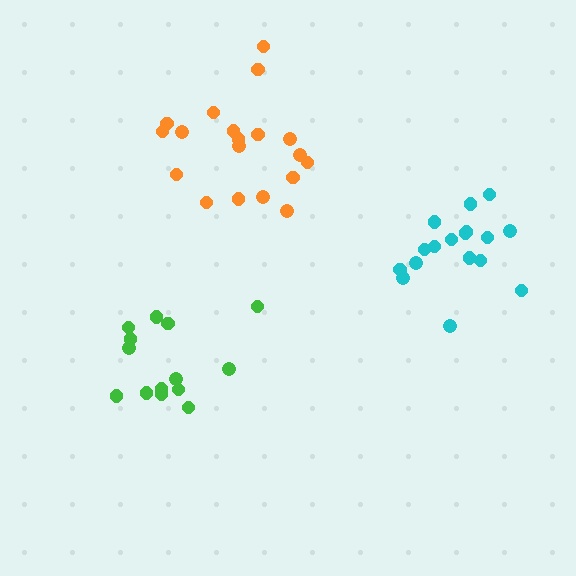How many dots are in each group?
Group 1: 17 dots, Group 2: 14 dots, Group 3: 19 dots (50 total).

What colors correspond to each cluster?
The clusters are colored: cyan, green, orange.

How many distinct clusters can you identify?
There are 3 distinct clusters.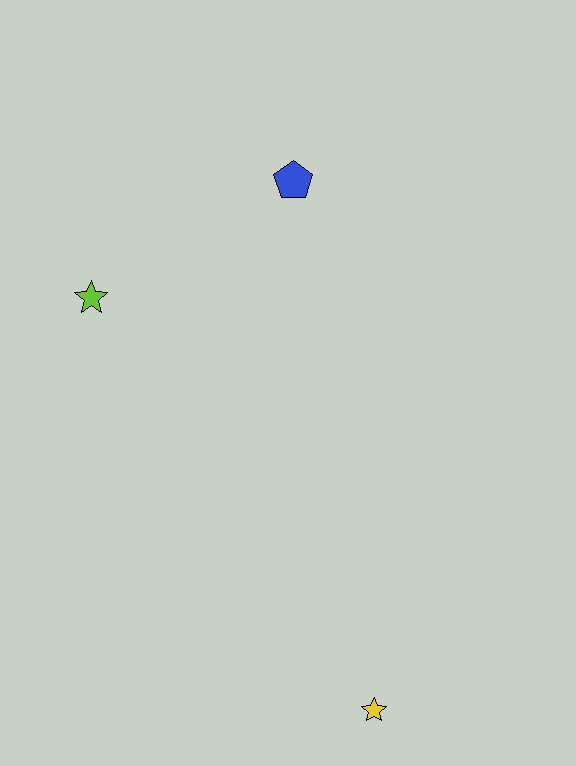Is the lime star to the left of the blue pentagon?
Yes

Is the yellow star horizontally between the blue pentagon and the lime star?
No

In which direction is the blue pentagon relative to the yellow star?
The blue pentagon is above the yellow star.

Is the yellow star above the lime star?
No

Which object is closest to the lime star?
The blue pentagon is closest to the lime star.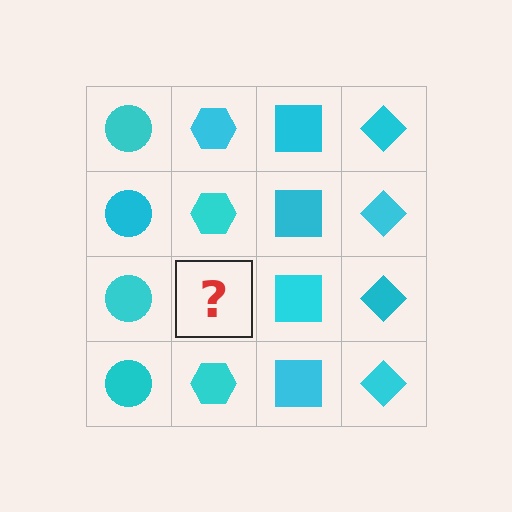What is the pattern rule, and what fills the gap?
The rule is that each column has a consistent shape. The gap should be filled with a cyan hexagon.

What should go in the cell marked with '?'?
The missing cell should contain a cyan hexagon.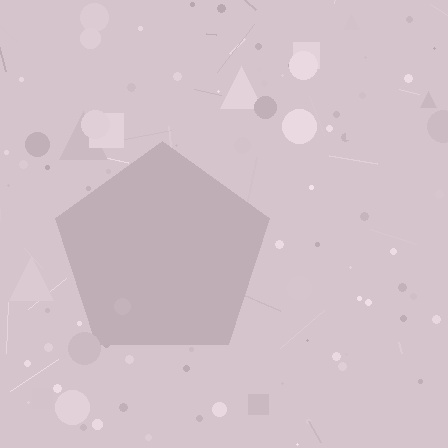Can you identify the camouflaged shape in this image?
The camouflaged shape is a pentagon.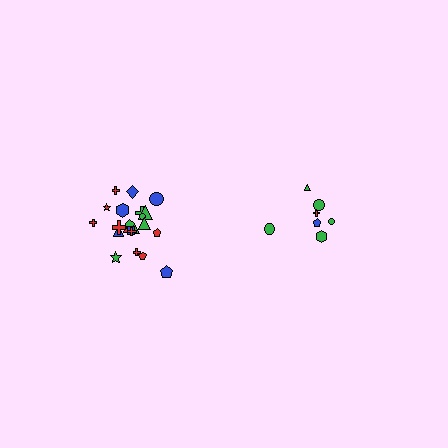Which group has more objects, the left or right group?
The left group.